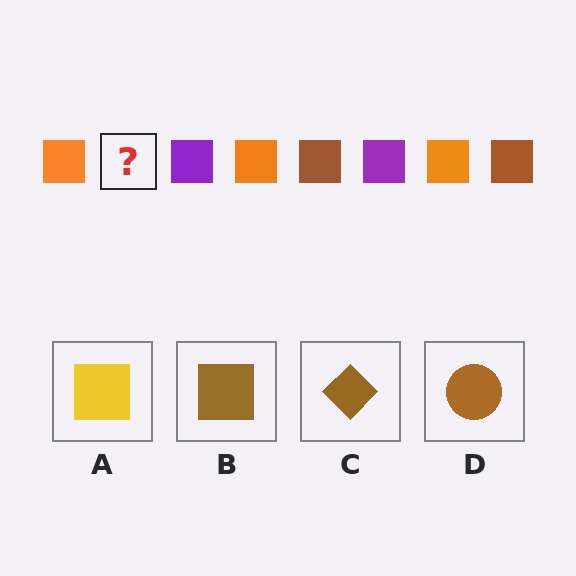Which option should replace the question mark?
Option B.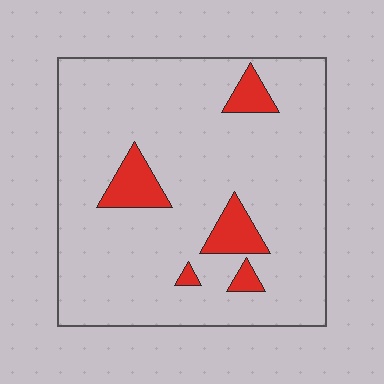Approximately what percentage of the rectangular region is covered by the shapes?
Approximately 10%.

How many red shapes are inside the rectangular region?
5.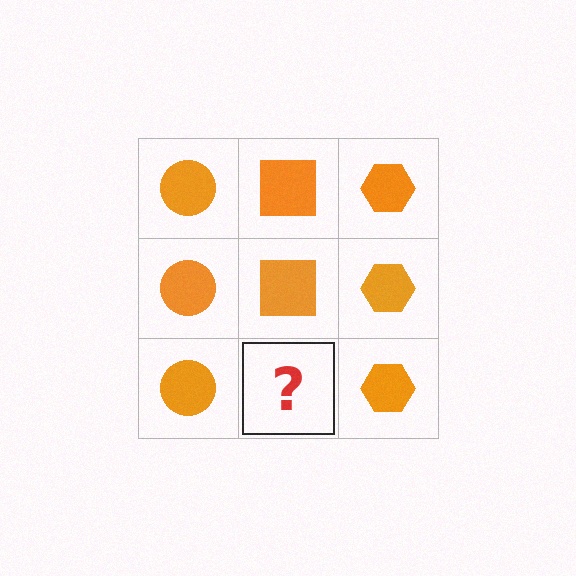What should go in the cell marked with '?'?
The missing cell should contain an orange square.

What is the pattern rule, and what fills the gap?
The rule is that each column has a consistent shape. The gap should be filled with an orange square.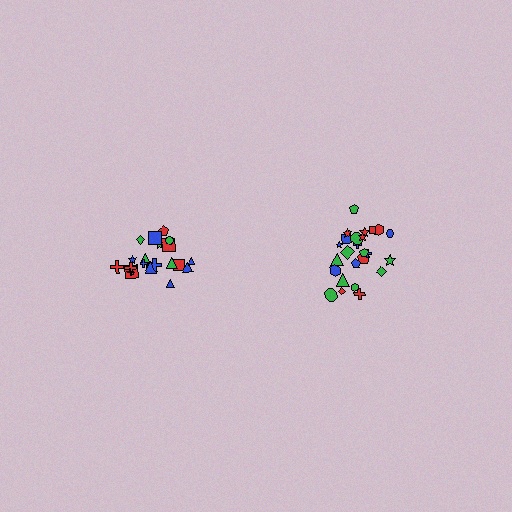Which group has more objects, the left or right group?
The right group.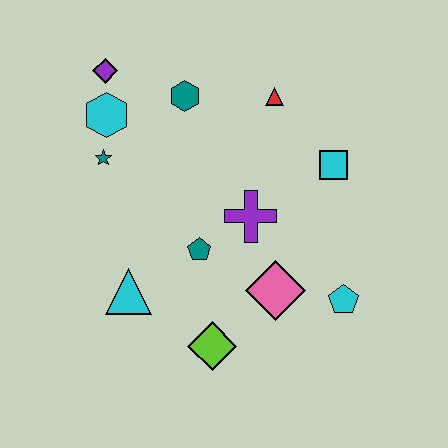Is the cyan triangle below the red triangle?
Yes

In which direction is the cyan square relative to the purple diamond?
The cyan square is to the right of the purple diamond.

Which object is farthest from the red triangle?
The lime diamond is farthest from the red triangle.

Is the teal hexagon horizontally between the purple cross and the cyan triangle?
Yes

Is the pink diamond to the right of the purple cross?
Yes